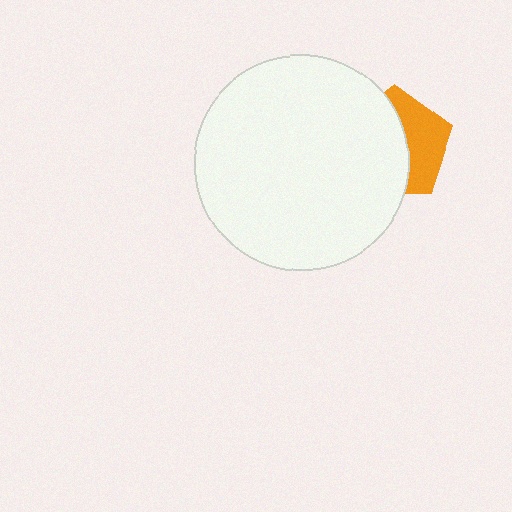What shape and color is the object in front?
The object in front is a white circle.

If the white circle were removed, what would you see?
You would see the complete orange pentagon.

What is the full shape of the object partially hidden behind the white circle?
The partially hidden object is an orange pentagon.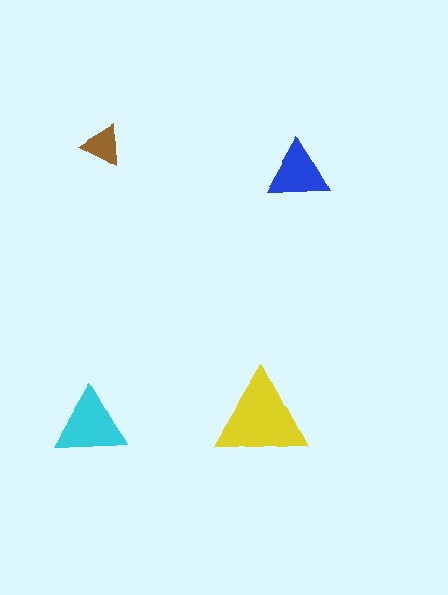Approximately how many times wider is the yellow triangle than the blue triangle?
About 1.5 times wider.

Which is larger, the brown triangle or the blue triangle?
The blue one.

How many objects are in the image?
There are 4 objects in the image.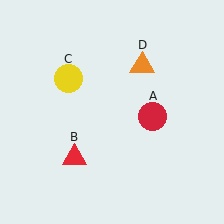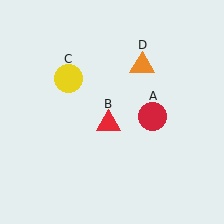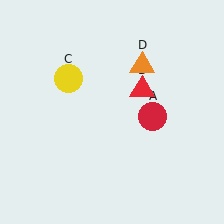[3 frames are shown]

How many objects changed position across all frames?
1 object changed position: red triangle (object B).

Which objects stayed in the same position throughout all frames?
Red circle (object A) and yellow circle (object C) and orange triangle (object D) remained stationary.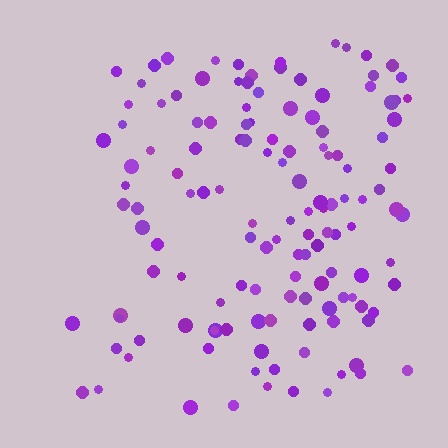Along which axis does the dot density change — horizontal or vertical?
Horizontal.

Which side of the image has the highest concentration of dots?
The right.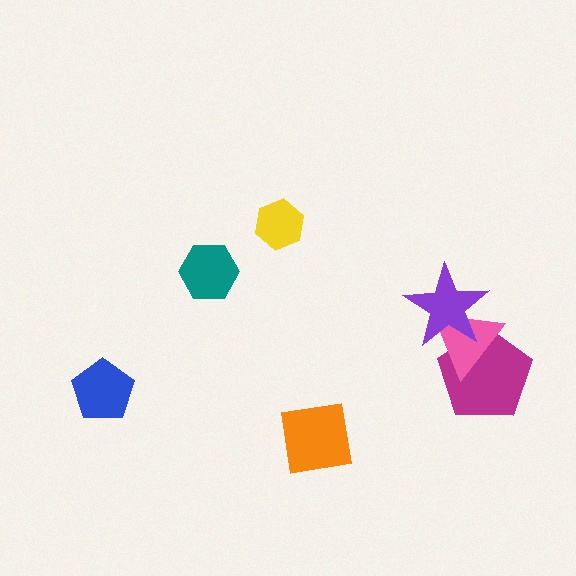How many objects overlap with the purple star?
2 objects overlap with the purple star.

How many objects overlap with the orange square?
0 objects overlap with the orange square.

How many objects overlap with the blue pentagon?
0 objects overlap with the blue pentagon.